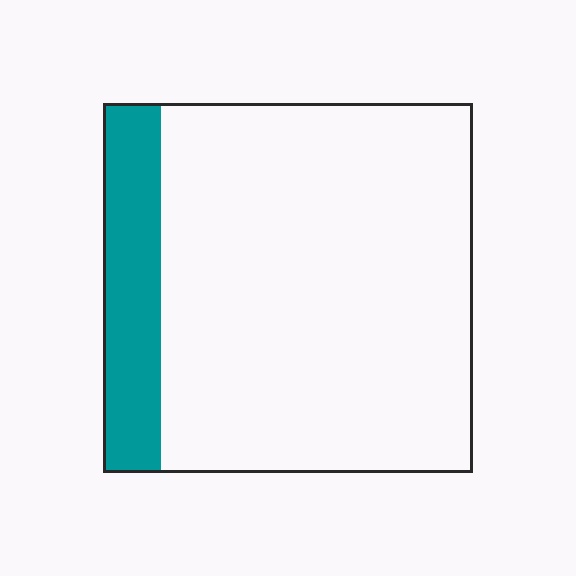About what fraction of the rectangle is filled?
About one sixth (1/6).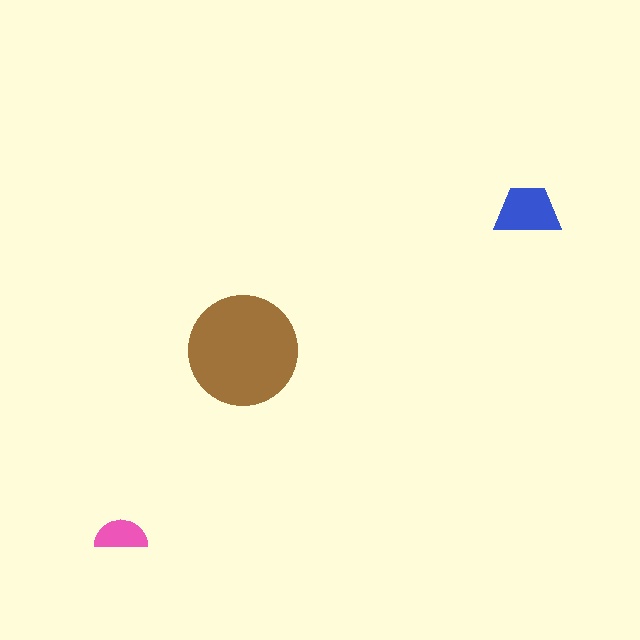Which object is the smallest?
The pink semicircle.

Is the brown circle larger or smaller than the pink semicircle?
Larger.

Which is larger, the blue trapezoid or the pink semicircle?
The blue trapezoid.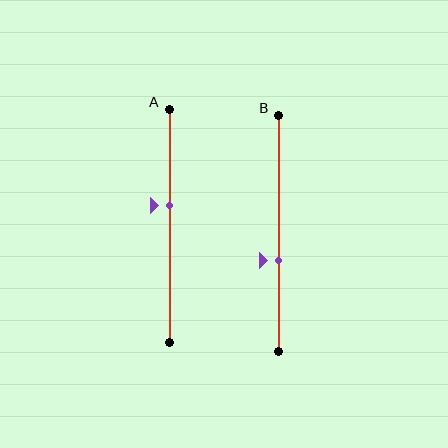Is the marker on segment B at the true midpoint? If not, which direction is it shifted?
No, the marker on segment B is shifted downward by about 11% of the segment length.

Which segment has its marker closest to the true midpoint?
Segment A has its marker closest to the true midpoint.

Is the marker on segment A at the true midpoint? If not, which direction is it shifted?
No, the marker on segment A is shifted upward by about 9% of the segment length.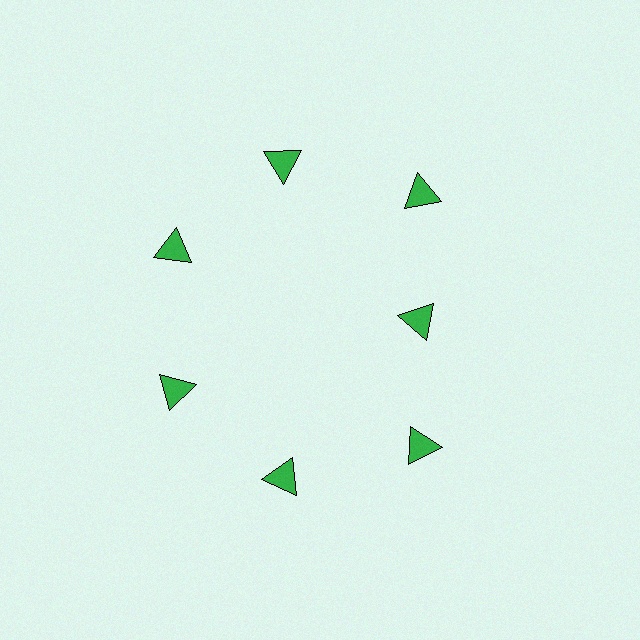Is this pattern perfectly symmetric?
No. The 7 green triangles are arranged in a ring, but one element near the 3 o'clock position is pulled inward toward the center, breaking the 7-fold rotational symmetry.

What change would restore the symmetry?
The symmetry would be restored by moving it outward, back onto the ring so that all 7 triangles sit at equal angles and equal distance from the center.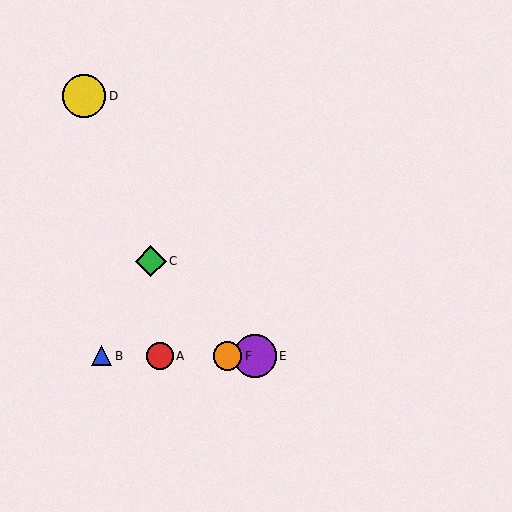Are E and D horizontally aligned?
No, E is at y≈356 and D is at y≈96.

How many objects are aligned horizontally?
4 objects (A, B, E, F) are aligned horizontally.